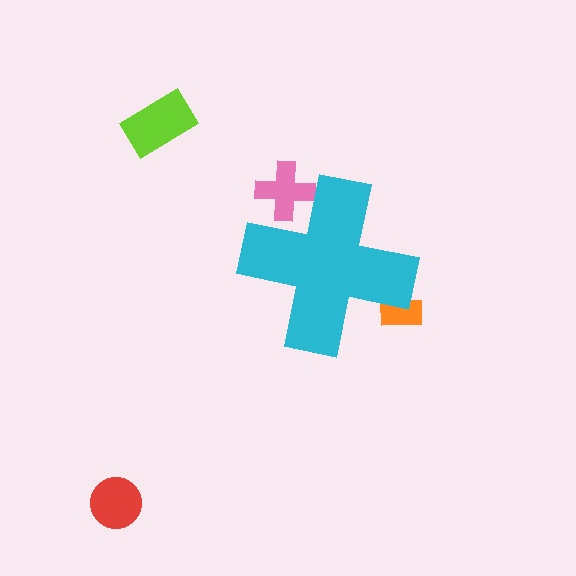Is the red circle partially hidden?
No, the red circle is fully visible.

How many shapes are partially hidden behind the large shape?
2 shapes are partially hidden.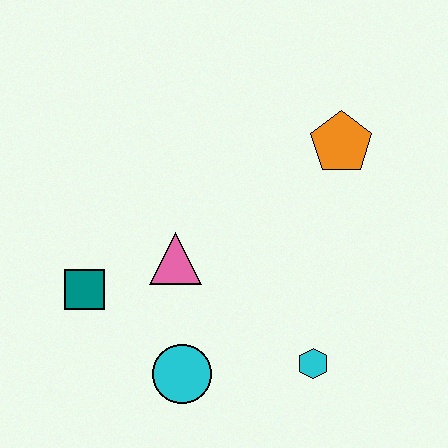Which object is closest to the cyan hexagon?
The cyan circle is closest to the cyan hexagon.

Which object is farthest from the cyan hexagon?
The teal square is farthest from the cyan hexagon.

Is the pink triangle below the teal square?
No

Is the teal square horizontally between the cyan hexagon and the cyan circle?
No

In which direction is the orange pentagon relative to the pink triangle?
The orange pentagon is to the right of the pink triangle.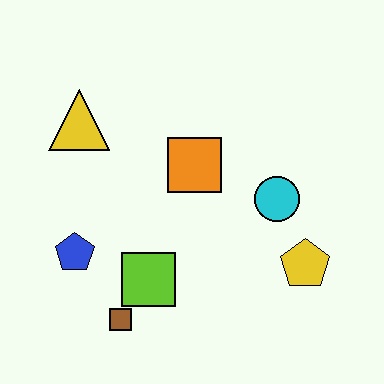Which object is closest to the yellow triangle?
The orange square is closest to the yellow triangle.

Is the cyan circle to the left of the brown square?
No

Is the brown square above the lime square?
No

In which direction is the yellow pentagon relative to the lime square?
The yellow pentagon is to the right of the lime square.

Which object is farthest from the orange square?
The brown square is farthest from the orange square.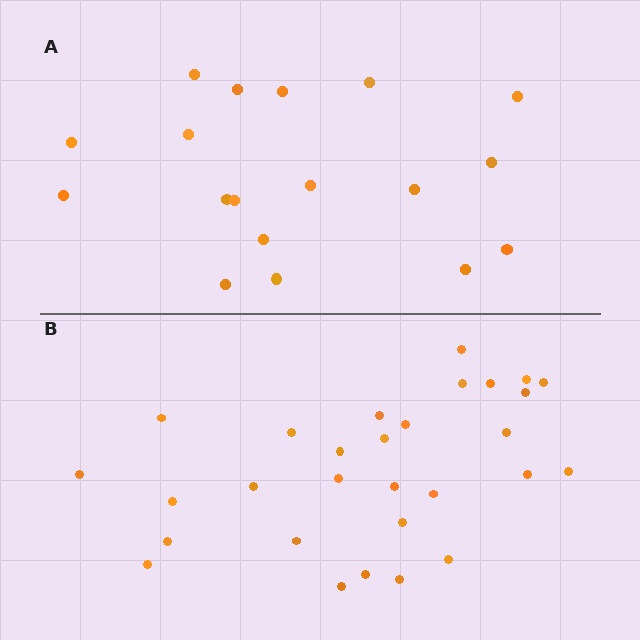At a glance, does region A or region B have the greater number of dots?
Region B (the bottom region) has more dots.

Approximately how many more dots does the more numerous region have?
Region B has roughly 12 or so more dots than region A.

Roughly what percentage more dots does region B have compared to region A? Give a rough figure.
About 60% more.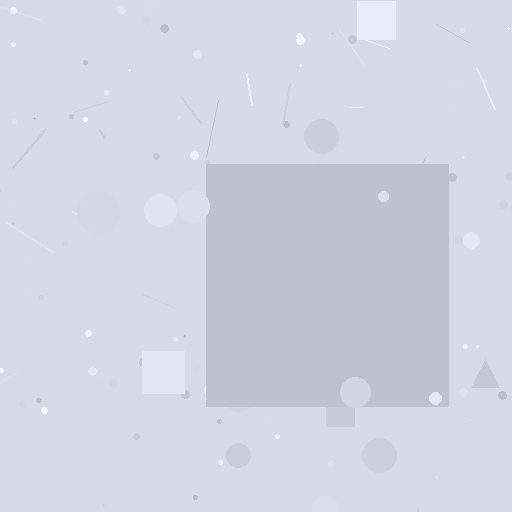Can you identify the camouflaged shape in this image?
The camouflaged shape is a square.